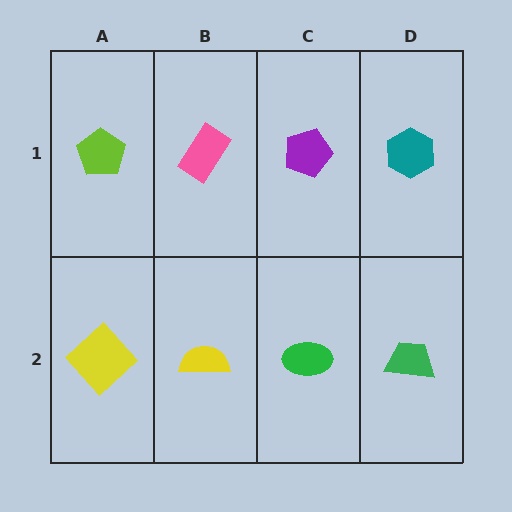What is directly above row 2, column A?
A lime pentagon.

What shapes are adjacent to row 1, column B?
A yellow semicircle (row 2, column B), a lime pentagon (row 1, column A), a purple pentagon (row 1, column C).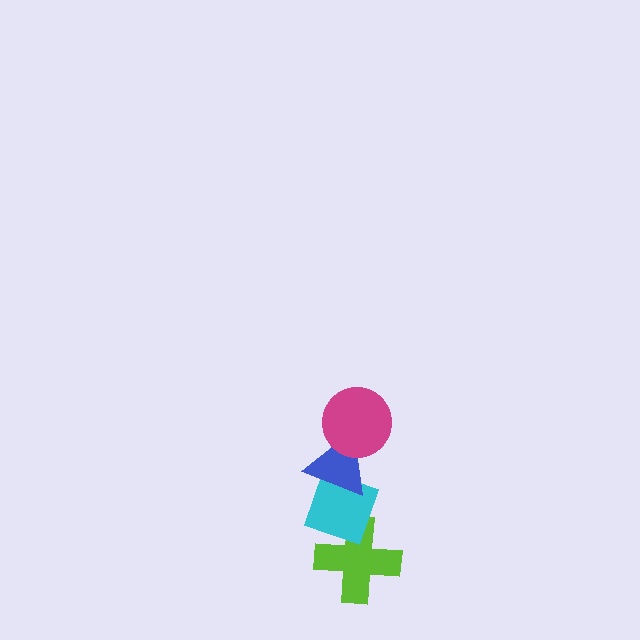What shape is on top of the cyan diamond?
The blue triangle is on top of the cyan diamond.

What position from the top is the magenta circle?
The magenta circle is 1st from the top.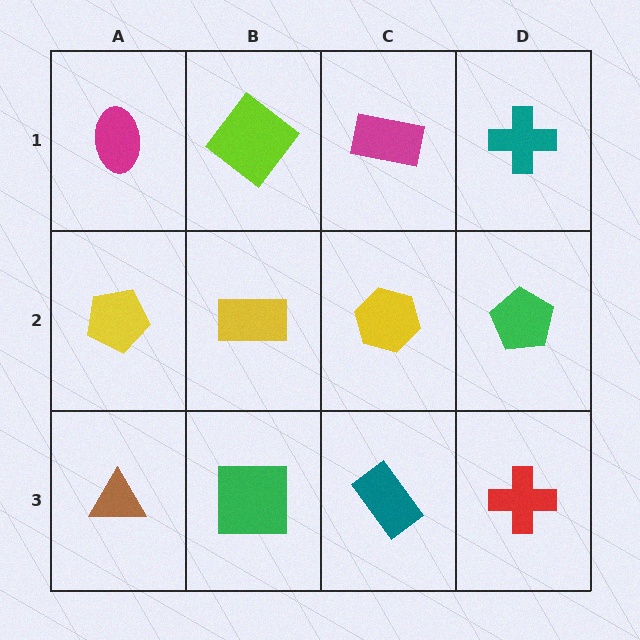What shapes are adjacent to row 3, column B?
A yellow rectangle (row 2, column B), a brown triangle (row 3, column A), a teal rectangle (row 3, column C).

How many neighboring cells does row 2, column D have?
3.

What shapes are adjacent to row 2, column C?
A magenta rectangle (row 1, column C), a teal rectangle (row 3, column C), a yellow rectangle (row 2, column B), a green pentagon (row 2, column D).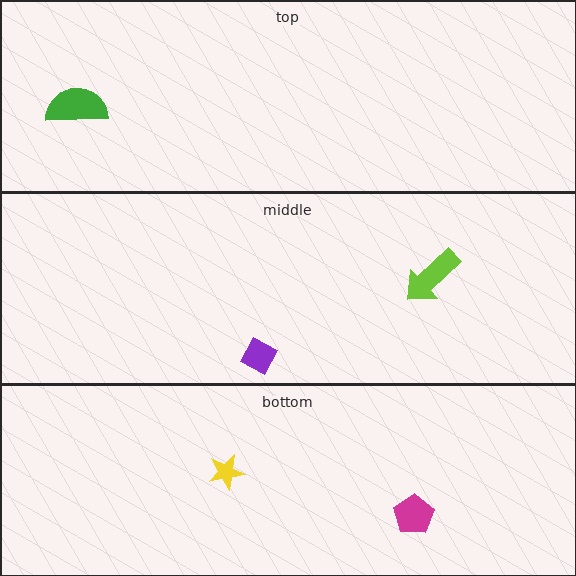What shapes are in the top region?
The green semicircle.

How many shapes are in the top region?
1.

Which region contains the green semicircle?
The top region.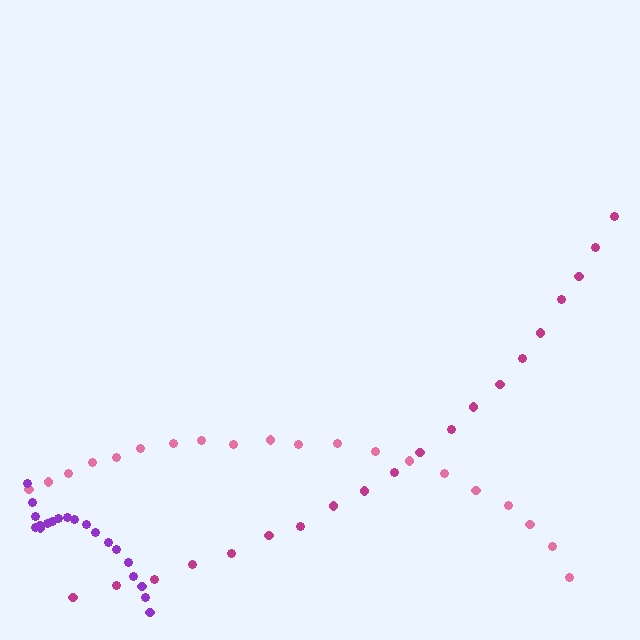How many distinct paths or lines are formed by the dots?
There are 3 distinct paths.